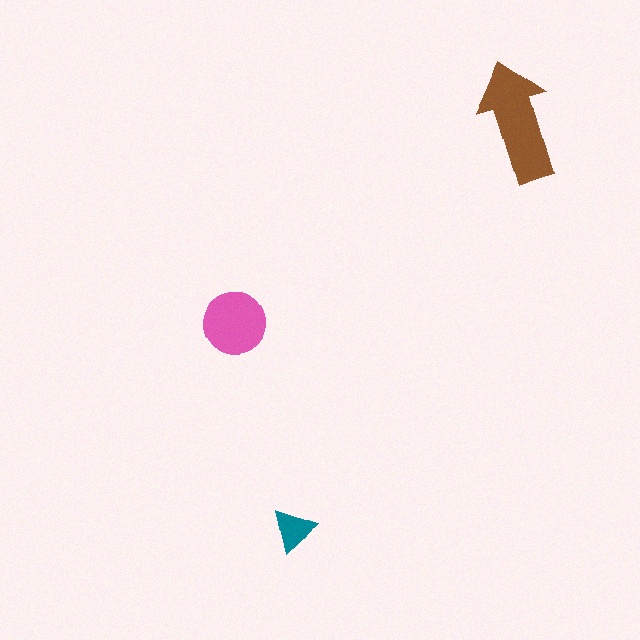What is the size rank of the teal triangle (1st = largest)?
3rd.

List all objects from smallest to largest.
The teal triangle, the pink circle, the brown arrow.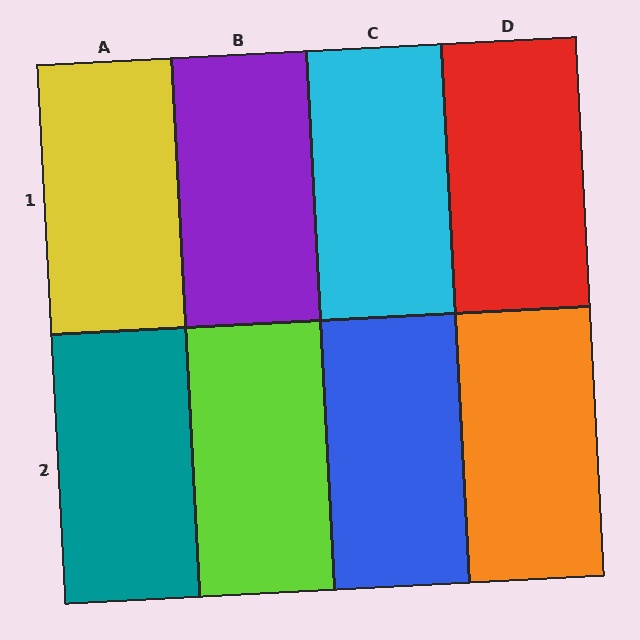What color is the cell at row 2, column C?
Blue.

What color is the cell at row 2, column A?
Teal.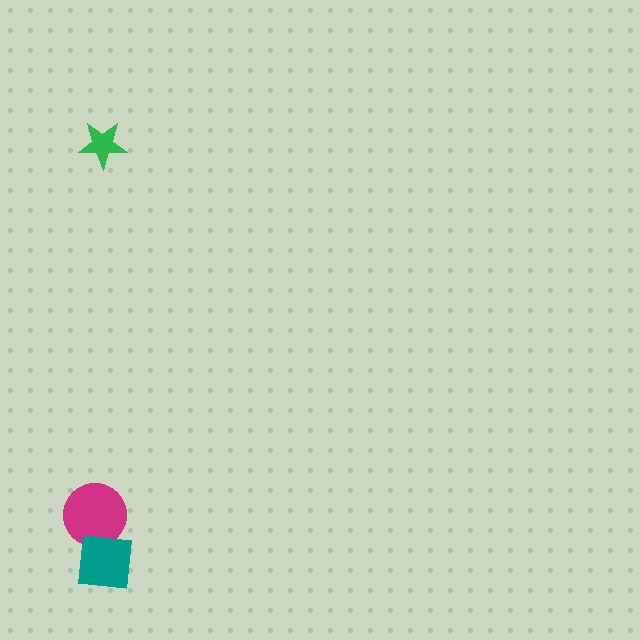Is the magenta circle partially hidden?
Yes, it is partially covered by another shape.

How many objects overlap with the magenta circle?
1 object overlaps with the magenta circle.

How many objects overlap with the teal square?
1 object overlaps with the teal square.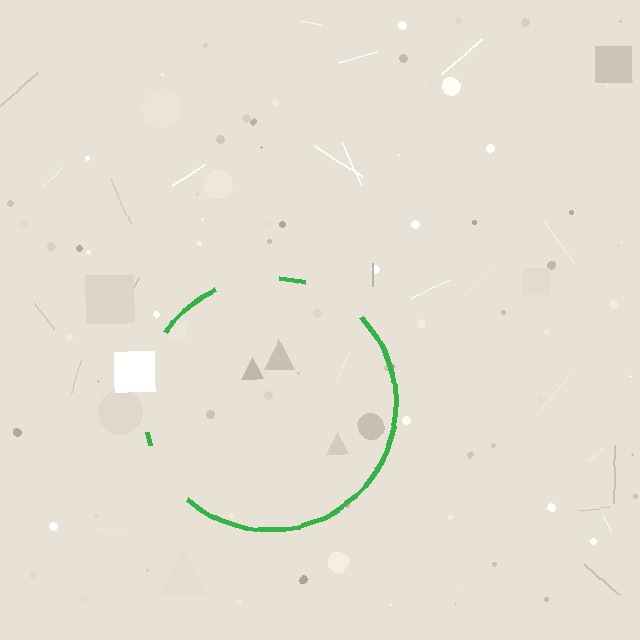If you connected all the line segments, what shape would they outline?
They would outline a circle.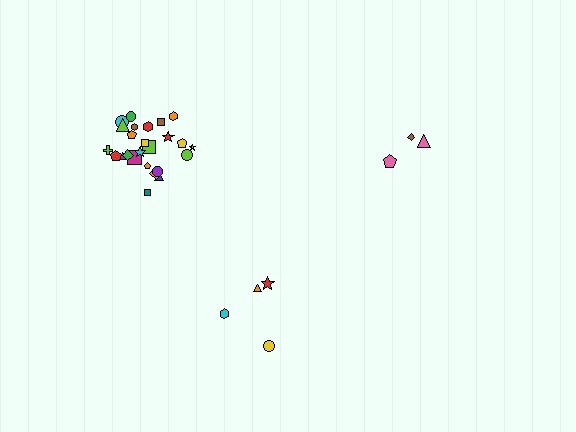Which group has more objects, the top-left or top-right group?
The top-left group.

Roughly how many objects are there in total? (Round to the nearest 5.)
Roughly 30 objects in total.